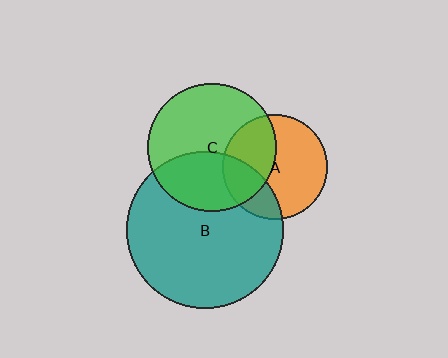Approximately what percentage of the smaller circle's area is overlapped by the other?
Approximately 40%.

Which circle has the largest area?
Circle B (teal).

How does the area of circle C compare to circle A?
Approximately 1.5 times.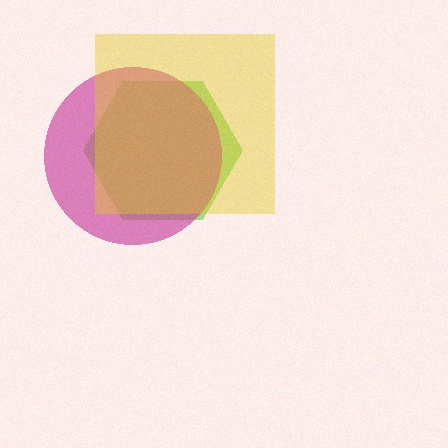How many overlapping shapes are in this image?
There are 3 overlapping shapes in the image.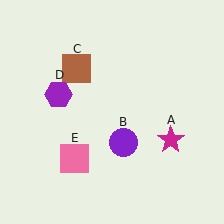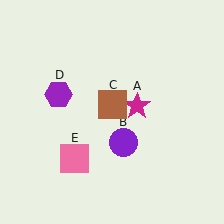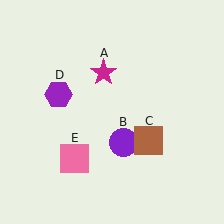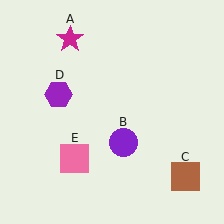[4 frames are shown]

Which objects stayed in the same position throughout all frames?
Purple circle (object B) and purple hexagon (object D) and pink square (object E) remained stationary.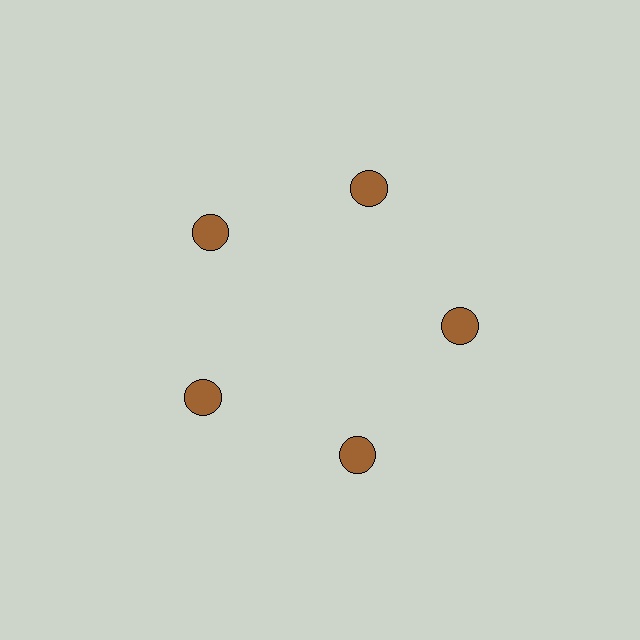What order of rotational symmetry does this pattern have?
This pattern has 5-fold rotational symmetry.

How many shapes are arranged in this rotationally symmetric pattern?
There are 5 shapes, arranged in 5 groups of 1.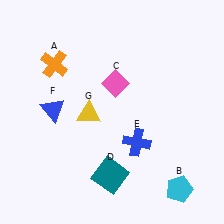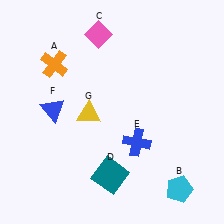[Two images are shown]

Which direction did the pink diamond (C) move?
The pink diamond (C) moved up.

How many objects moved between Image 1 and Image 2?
1 object moved between the two images.